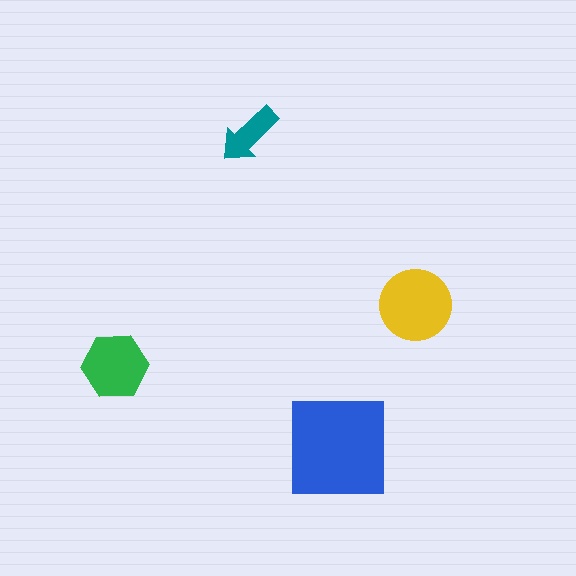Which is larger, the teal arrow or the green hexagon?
The green hexagon.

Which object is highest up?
The teal arrow is topmost.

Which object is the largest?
The blue square.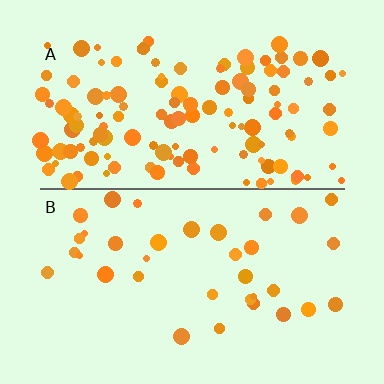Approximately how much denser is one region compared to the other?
Approximately 3.4× — region A over region B.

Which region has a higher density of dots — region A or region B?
A (the top).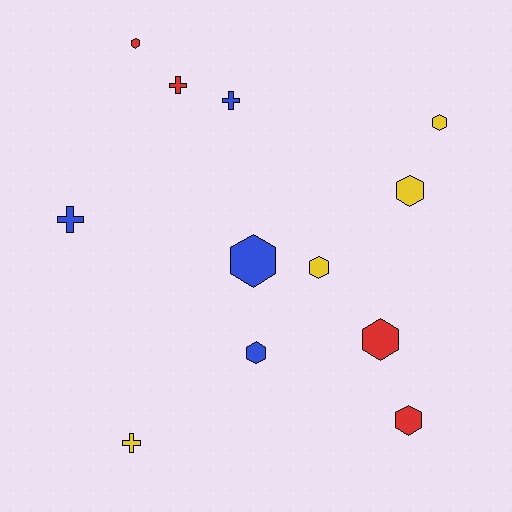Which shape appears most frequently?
Hexagon, with 8 objects.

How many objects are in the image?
There are 12 objects.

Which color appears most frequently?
Red, with 4 objects.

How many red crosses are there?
There is 1 red cross.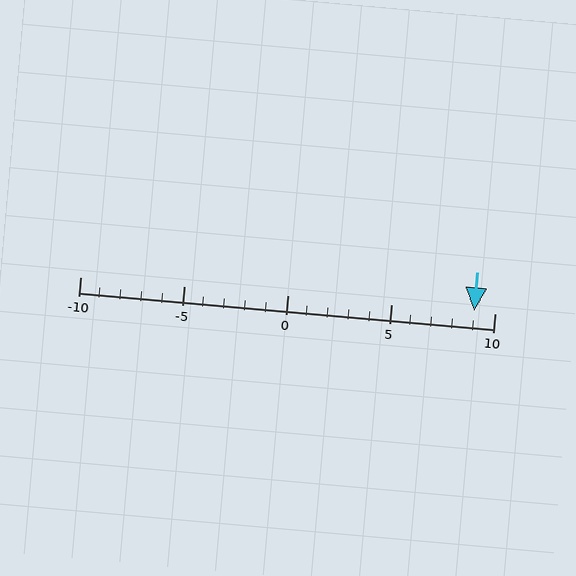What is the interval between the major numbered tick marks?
The major tick marks are spaced 5 units apart.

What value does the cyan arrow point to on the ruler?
The cyan arrow points to approximately 9.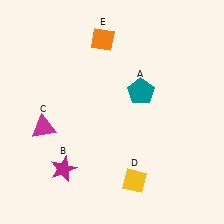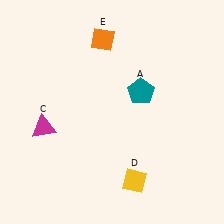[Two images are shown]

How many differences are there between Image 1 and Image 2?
There is 1 difference between the two images.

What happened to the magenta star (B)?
The magenta star (B) was removed in Image 2. It was in the bottom-left area of Image 1.